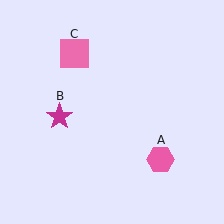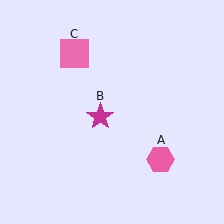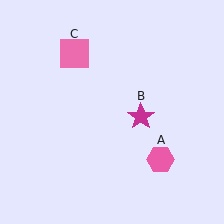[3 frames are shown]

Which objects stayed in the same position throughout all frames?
Pink hexagon (object A) and pink square (object C) remained stationary.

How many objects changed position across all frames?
1 object changed position: magenta star (object B).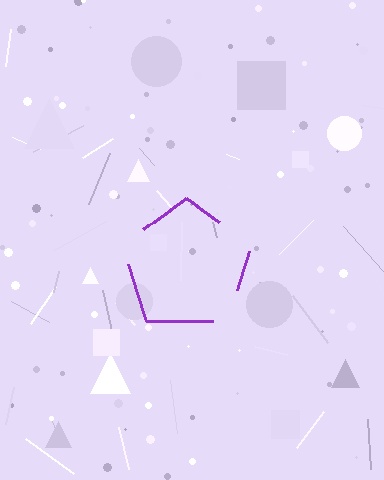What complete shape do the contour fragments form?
The contour fragments form a pentagon.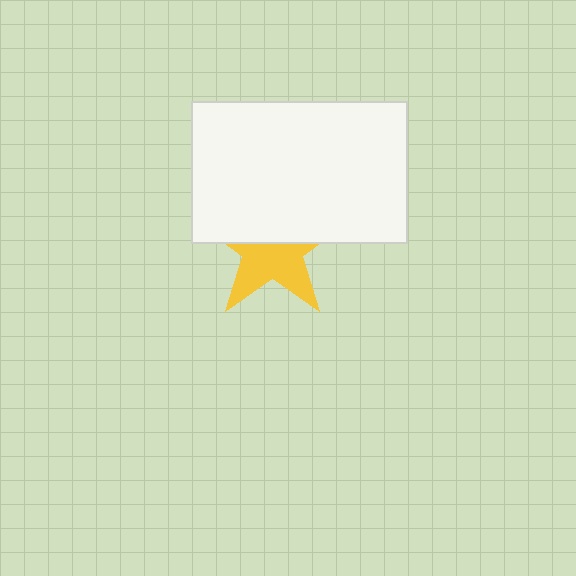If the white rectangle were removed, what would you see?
You would see the complete yellow star.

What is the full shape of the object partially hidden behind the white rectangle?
The partially hidden object is a yellow star.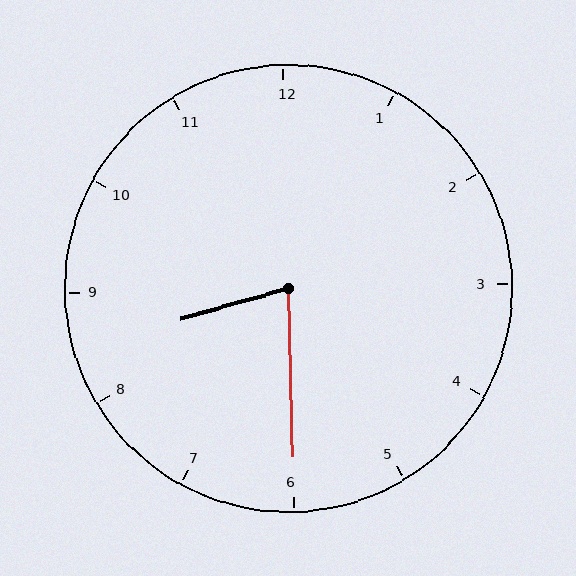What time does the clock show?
8:30.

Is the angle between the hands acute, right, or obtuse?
It is acute.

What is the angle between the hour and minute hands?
Approximately 75 degrees.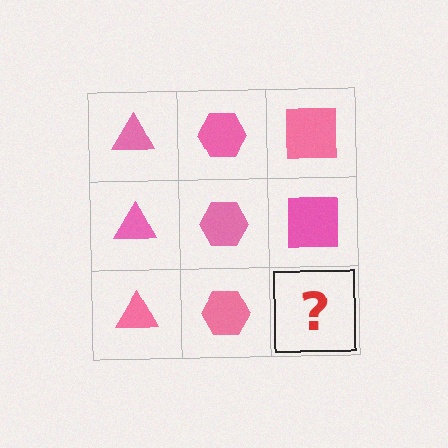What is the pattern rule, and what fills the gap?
The rule is that each column has a consistent shape. The gap should be filled with a pink square.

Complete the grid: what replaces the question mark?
The question mark should be replaced with a pink square.